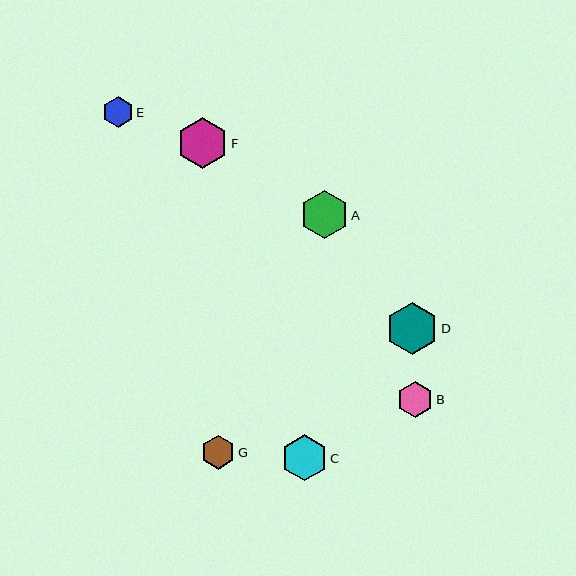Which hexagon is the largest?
Hexagon D is the largest with a size of approximately 53 pixels.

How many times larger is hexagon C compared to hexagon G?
Hexagon C is approximately 1.4 times the size of hexagon G.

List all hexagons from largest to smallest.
From largest to smallest: D, F, A, C, B, G, E.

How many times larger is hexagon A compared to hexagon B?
Hexagon A is approximately 1.4 times the size of hexagon B.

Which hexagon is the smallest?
Hexagon E is the smallest with a size of approximately 31 pixels.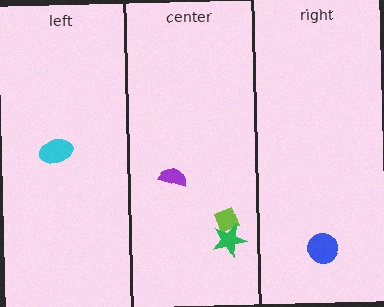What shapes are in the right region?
The blue circle.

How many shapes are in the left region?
1.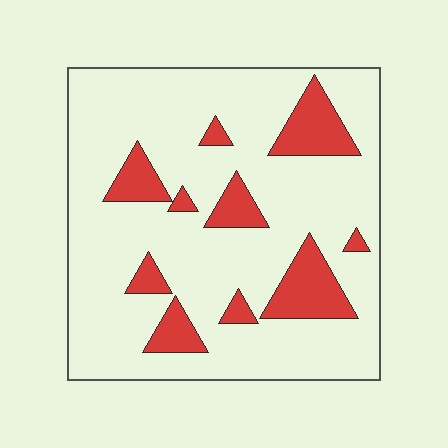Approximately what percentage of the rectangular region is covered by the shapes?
Approximately 20%.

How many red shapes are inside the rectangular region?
10.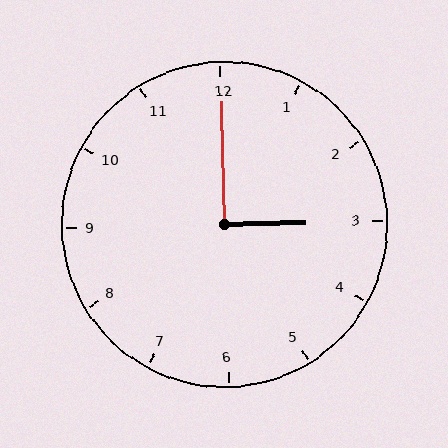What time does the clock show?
3:00.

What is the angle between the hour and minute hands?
Approximately 90 degrees.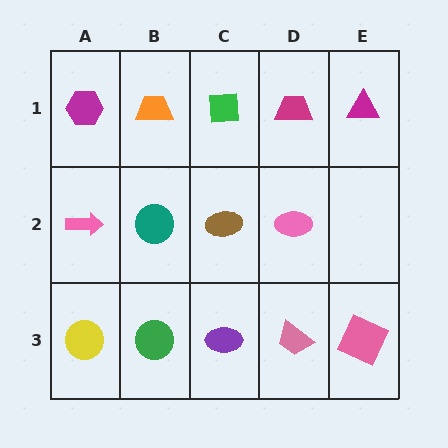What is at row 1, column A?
A magenta hexagon.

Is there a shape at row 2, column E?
No, that cell is empty.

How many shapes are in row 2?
4 shapes.